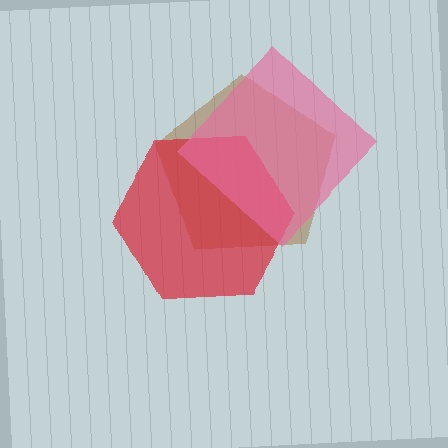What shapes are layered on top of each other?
The layered shapes are: a brown pentagon, a red hexagon, a pink diamond.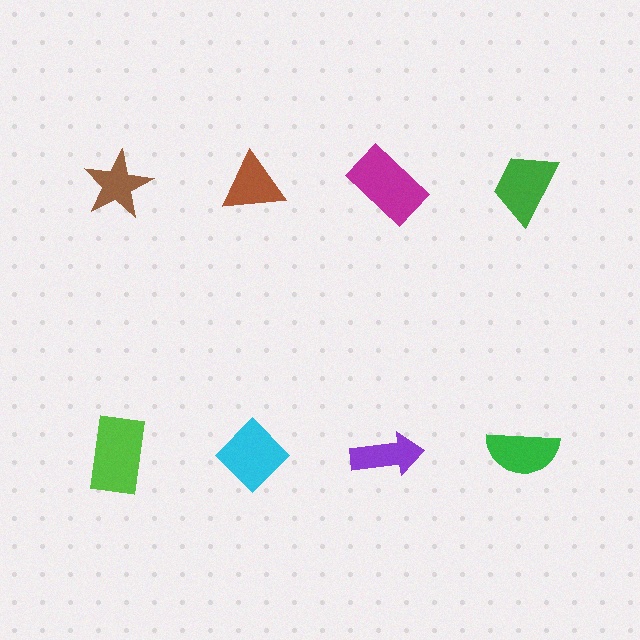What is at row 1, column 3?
A magenta rectangle.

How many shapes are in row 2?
4 shapes.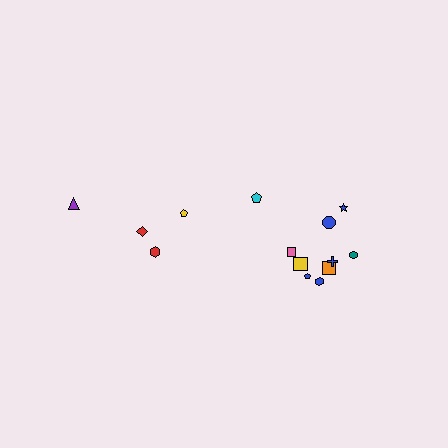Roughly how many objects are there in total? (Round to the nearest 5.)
Roughly 15 objects in total.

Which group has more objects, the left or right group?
The right group.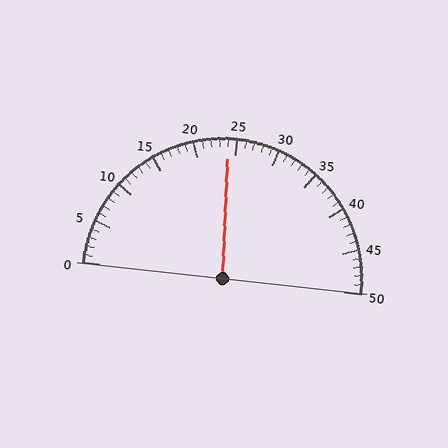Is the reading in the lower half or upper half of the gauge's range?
The reading is in the lower half of the range (0 to 50).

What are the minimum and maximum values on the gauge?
The gauge ranges from 0 to 50.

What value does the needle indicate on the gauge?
The needle indicates approximately 24.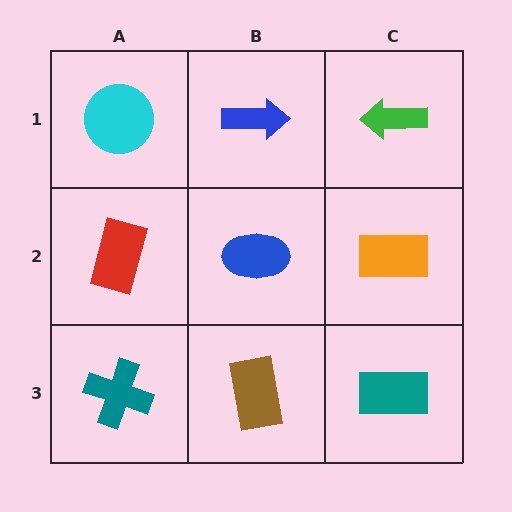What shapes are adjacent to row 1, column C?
An orange rectangle (row 2, column C), a blue arrow (row 1, column B).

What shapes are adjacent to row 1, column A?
A red rectangle (row 2, column A), a blue arrow (row 1, column B).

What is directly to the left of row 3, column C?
A brown rectangle.